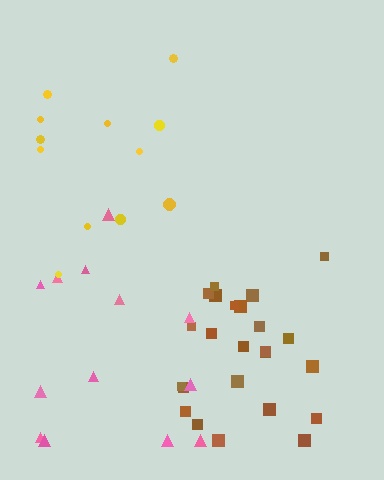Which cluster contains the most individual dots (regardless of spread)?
Brown (24).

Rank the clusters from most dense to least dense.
brown, yellow, pink.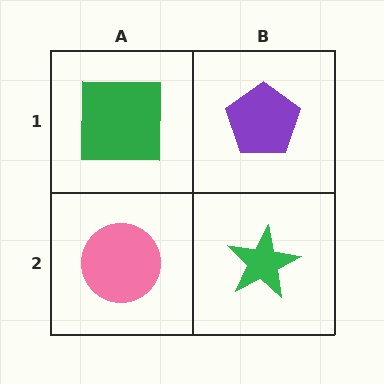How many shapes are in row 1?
2 shapes.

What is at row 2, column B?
A green star.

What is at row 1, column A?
A green square.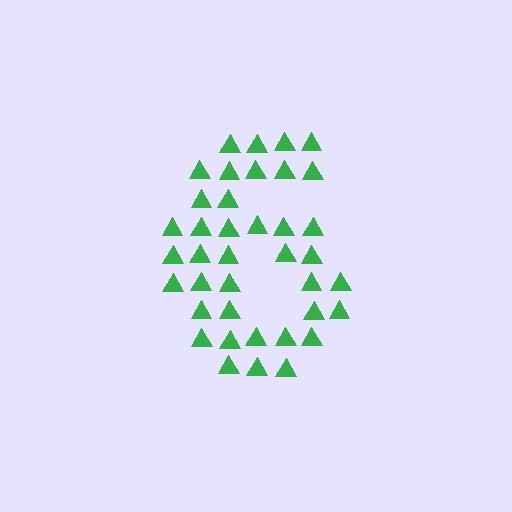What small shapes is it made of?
It is made of small triangles.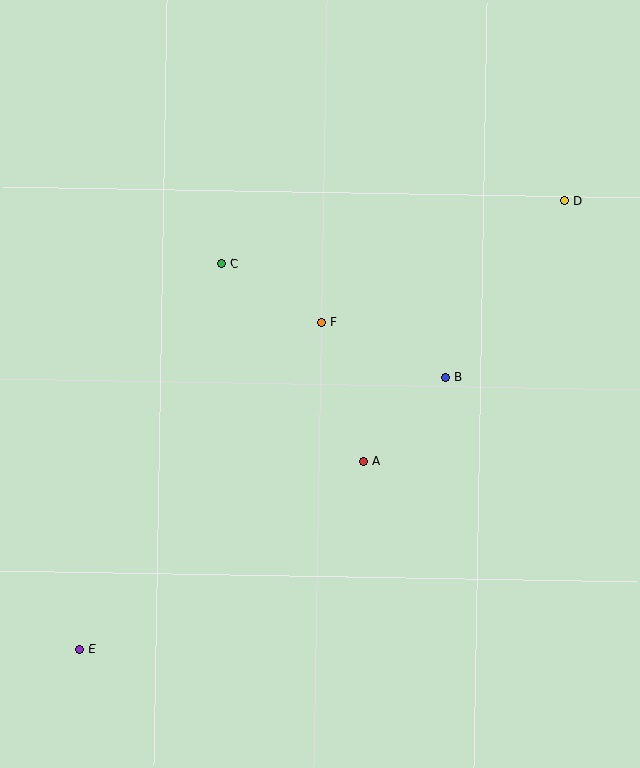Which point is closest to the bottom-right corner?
Point A is closest to the bottom-right corner.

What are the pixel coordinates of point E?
Point E is at (80, 649).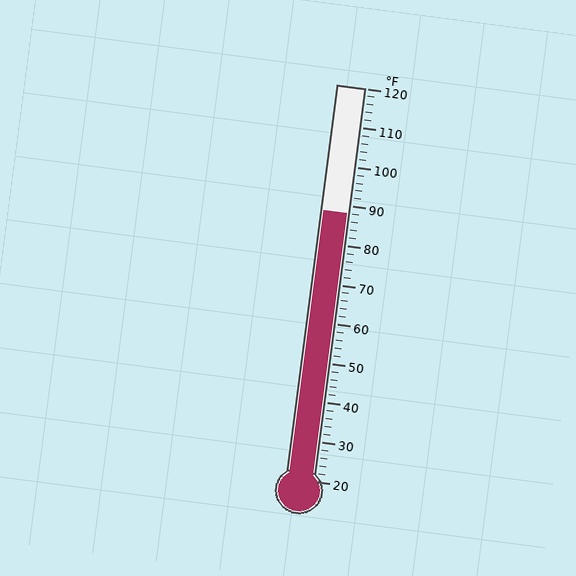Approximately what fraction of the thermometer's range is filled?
The thermometer is filled to approximately 70% of its range.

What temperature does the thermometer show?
The thermometer shows approximately 88°F.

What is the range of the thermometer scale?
The thermometer scale ranges from 20°F to 120°F.